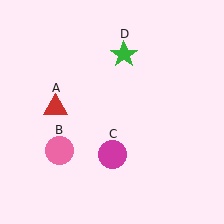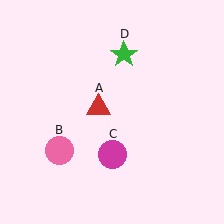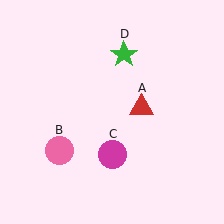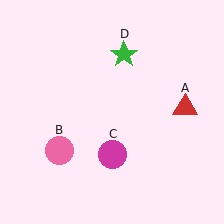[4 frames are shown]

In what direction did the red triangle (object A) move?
The red triangle (object A) moved right.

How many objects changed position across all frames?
1 object changed position: red triangle (object A).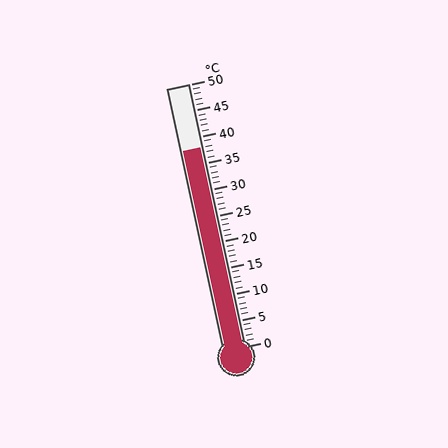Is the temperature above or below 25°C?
The temperature is above 25°C.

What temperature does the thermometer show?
The thermometer shows approximately 38°C.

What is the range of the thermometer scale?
The thermometer scale ranges from 0°C to 50°C.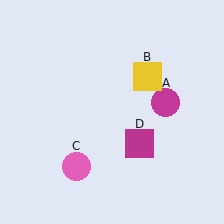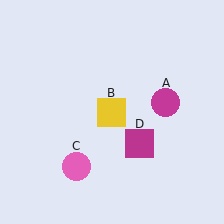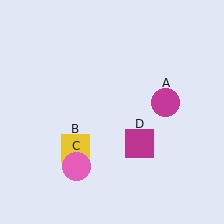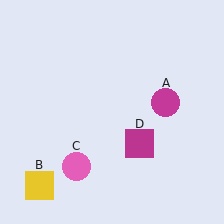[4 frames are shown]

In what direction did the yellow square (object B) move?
The yellow square (object B) moved down and to the left.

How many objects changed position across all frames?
1 object changed position: yellow square (object B).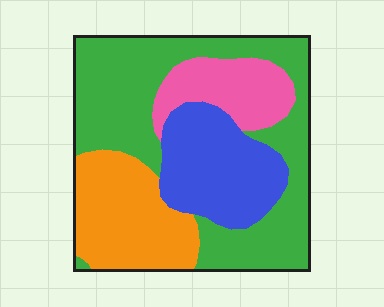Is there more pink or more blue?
Blue.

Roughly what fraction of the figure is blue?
Blue covers 21% of the figure.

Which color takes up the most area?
Green, at roughly 45%.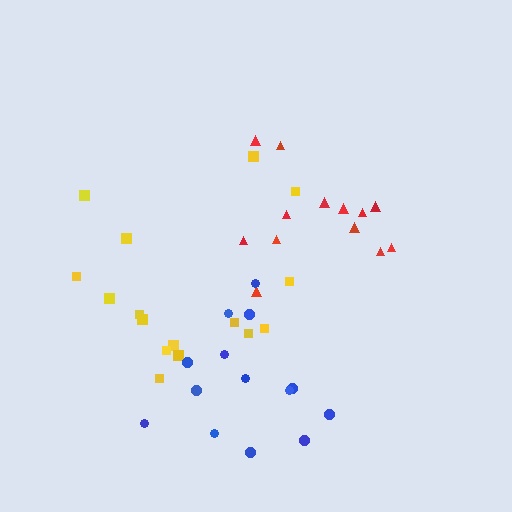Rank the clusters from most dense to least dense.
red, blue, yellow.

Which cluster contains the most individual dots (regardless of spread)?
Yellow (16).